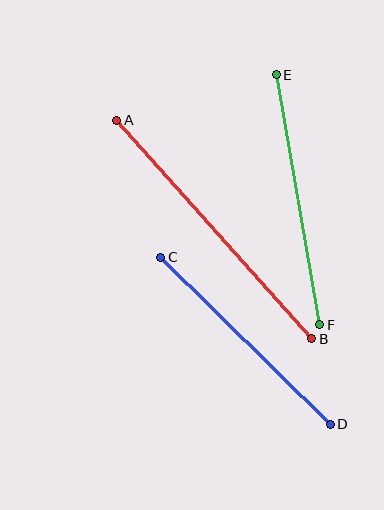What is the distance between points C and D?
The distance is approximately 238 pixels.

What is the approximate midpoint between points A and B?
The midpoint is at approximately (214, 229) pixels.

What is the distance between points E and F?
The distance is approximately 253 pixels.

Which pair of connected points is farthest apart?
Points A and B are farthest apart.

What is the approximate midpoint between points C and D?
The midpoint is at approximately (246, 341) pixels.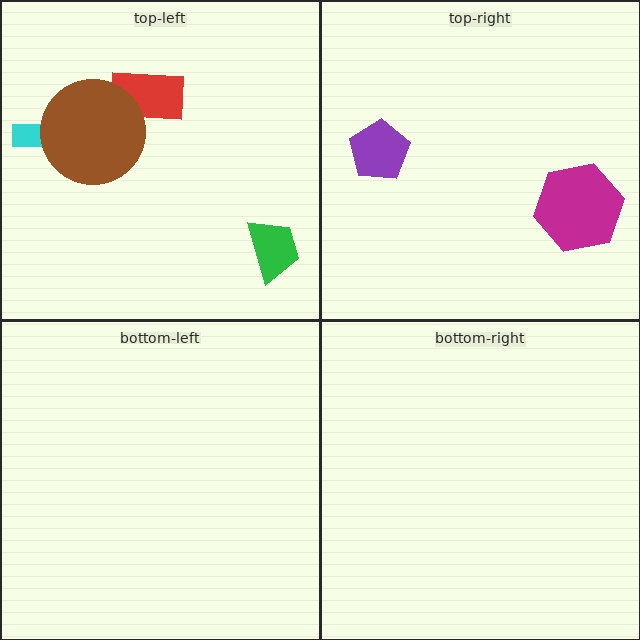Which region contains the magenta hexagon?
The top-right region.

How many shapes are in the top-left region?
4.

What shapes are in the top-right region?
The magenta hexagon, the purple pentagon.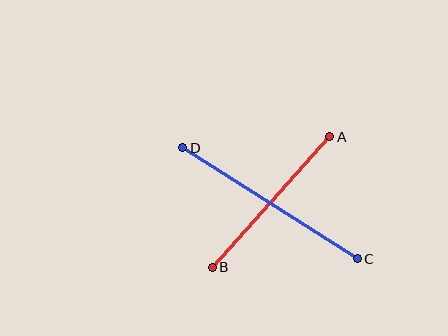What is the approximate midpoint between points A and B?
The midpoint is at approximately (271, 202) pixels.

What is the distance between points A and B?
The distance is approximately 176 pixels.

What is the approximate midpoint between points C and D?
The midpoint is at approximately (270, 203) pixels.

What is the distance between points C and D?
The distance is approximately 207 pixels.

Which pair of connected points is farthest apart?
Points C and D are farthest apart.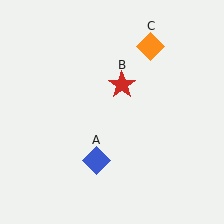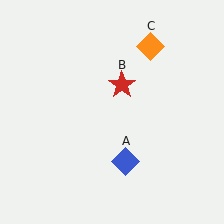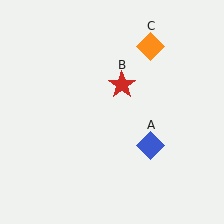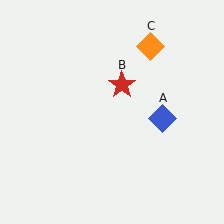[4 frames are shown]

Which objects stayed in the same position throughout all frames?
Red star (object B) and orange diamond (object C) remained stationary.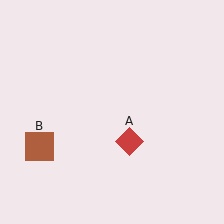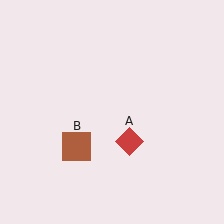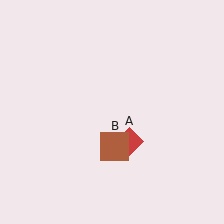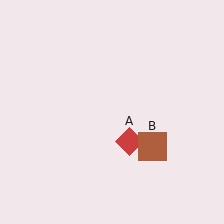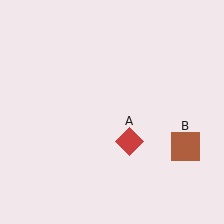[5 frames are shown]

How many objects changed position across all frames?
1 object changed position: brown square (object B).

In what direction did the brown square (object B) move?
The brown square (object B) moved right.